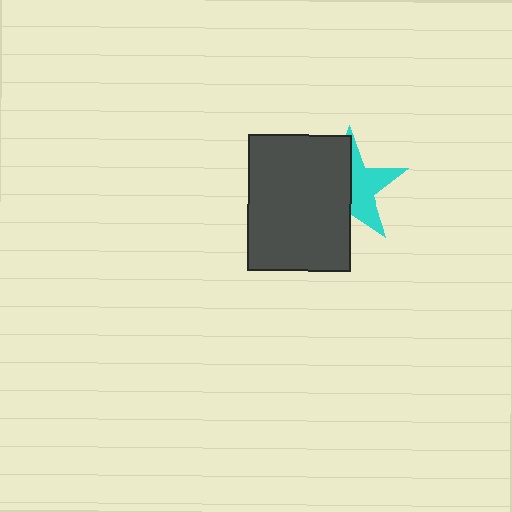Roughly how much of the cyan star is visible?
About half of it is visible (roughly 46%).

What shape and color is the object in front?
The object in front is a dark gray rectangle.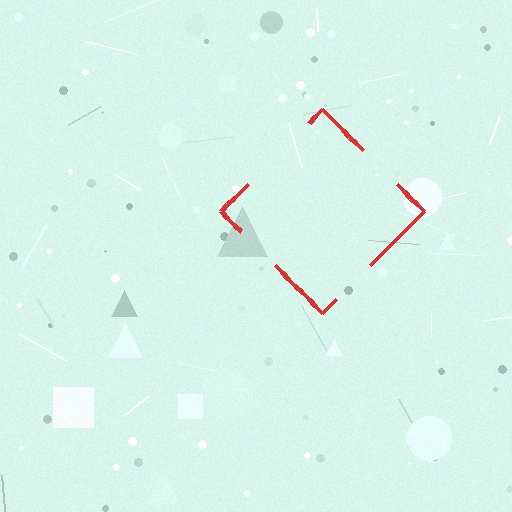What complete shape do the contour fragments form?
The contour fragments form a diamond.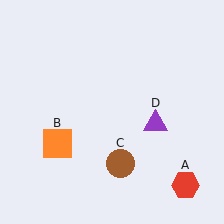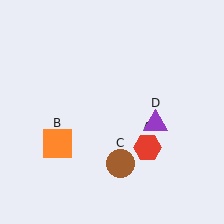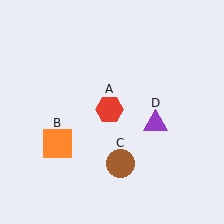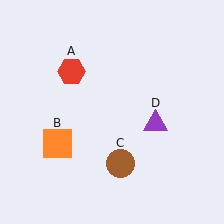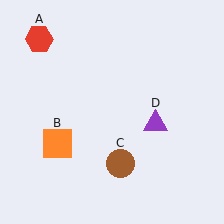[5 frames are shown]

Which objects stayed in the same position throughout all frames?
Orange square (object B) and brown circle (object C) and purple triangle (object D) remained stationary.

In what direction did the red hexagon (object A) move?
The red hexagon (object A) moved up and to the left.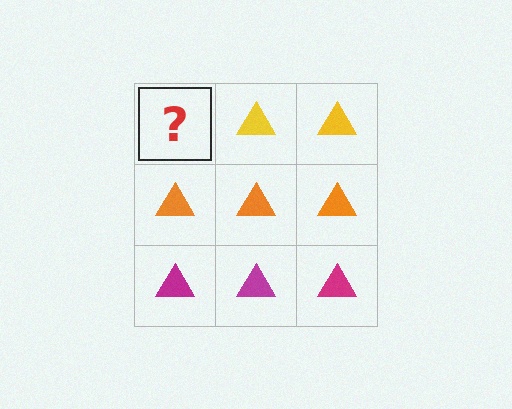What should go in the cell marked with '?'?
The missing cell should contain a yellow triangle.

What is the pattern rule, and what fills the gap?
The rule is that each row has a consistent color. The gap should be filled with a yellow triangle.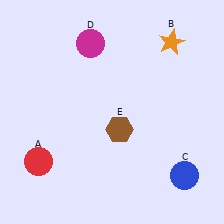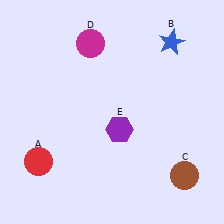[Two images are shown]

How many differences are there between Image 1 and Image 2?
There are 3 differences between the two images.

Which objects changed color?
B changed from orange to blue. C changed from blue to brown. E changed from brown to purple.